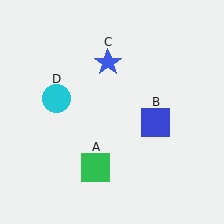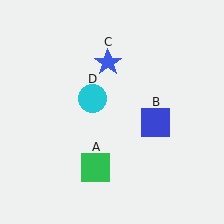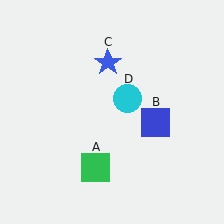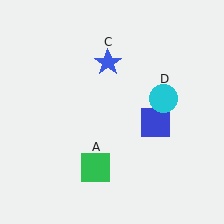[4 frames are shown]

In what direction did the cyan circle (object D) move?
The cyan circle (object D) moved right.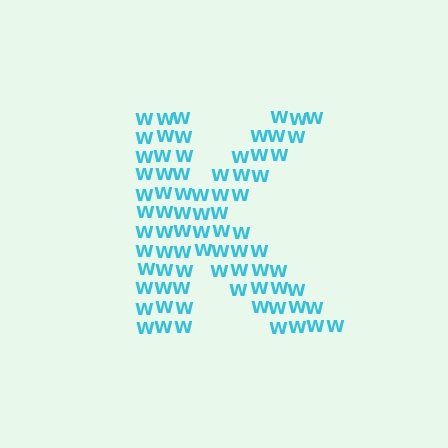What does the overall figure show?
The overall figure shows the letter K.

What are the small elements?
The small elements are letter W's.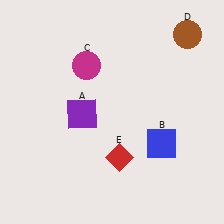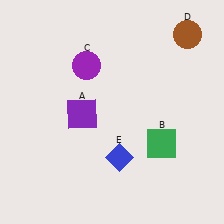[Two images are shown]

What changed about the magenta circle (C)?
In Image 1, C is magenta. In Image 2, it changed to purple.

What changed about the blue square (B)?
In Image 1, B is blue. In Image 2, it changed to green.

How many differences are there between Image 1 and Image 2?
There are 3 differences between the two images.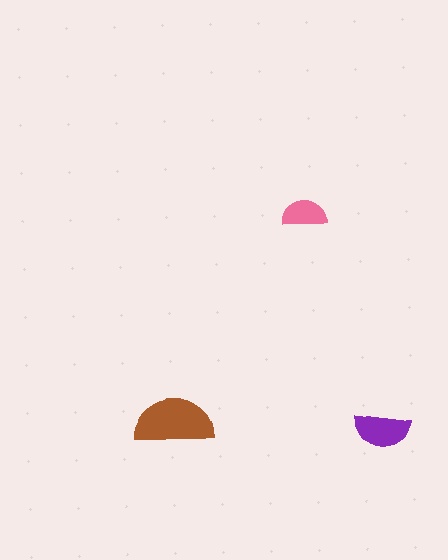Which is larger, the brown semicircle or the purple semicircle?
The brown one.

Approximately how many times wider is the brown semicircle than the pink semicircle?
About 2 times wider.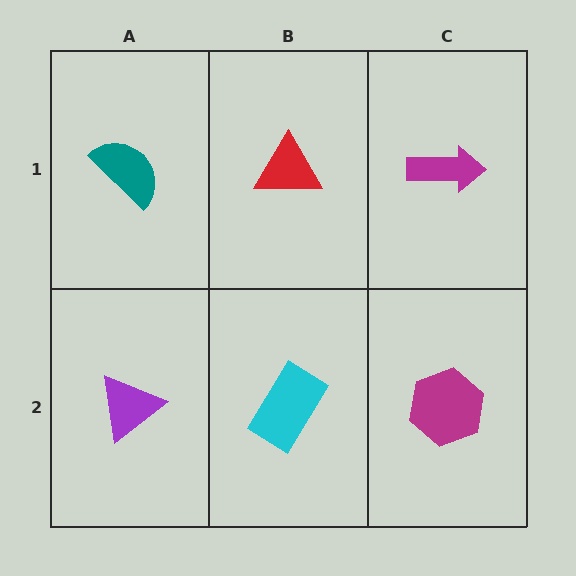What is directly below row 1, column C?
A magenta hexagon.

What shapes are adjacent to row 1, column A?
A purple triangle (row 2, column A), a red triangle (row 1, column B).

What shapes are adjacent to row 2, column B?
A red triangle (row 1, column B), a purple triangle (row 2, column A), a magenta hexagon (row 2, column C).